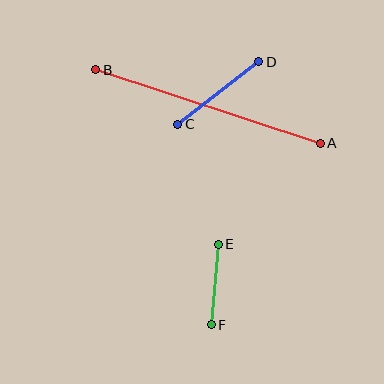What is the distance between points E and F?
The distance is approximately 81 pixels.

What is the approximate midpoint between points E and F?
The midpoint is at approximately (215, 284) pixels.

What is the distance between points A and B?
The distance is approximately 236 pixels.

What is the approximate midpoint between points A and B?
The midpoint is at approximately (208, 106) pixels.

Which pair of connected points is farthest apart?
Points A and B are farthest apart.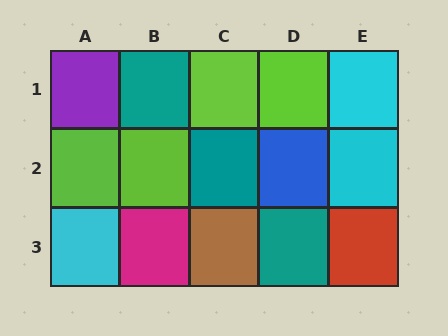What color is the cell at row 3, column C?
Brown.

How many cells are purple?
1 cell is purple.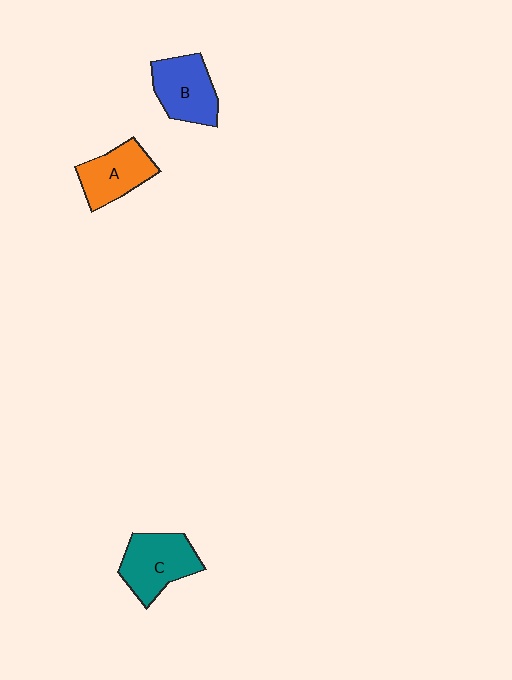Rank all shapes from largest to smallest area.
From largest to smallest: C (teal), B (blue), A (orange).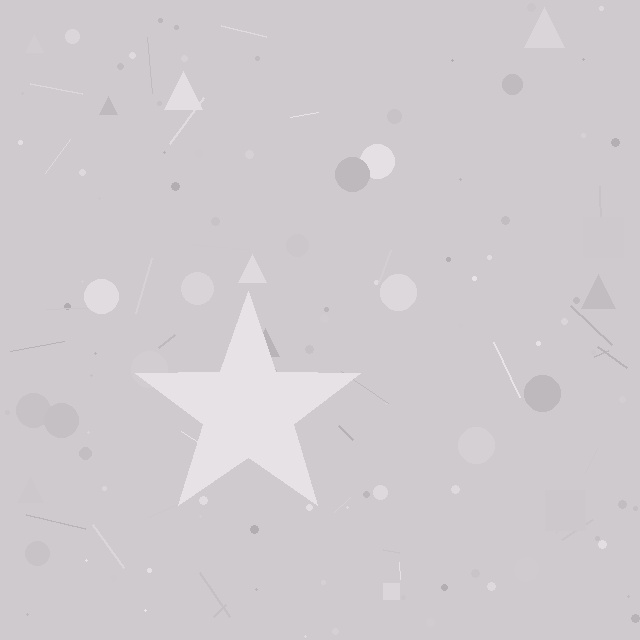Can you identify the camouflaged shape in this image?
The camouflaged shape is a star.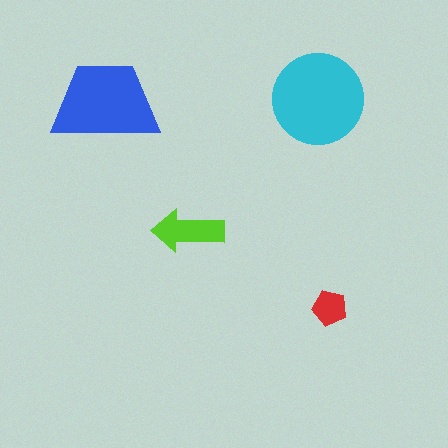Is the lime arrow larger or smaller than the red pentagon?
Larger.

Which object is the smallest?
The red pentagon.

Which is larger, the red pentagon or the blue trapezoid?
The blue trapezoid.